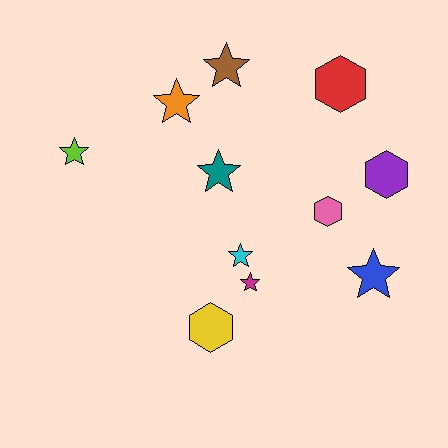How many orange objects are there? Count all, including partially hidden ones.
There is 1 orange object.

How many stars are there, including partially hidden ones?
There are 7 stars.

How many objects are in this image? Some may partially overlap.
There are 11 objects.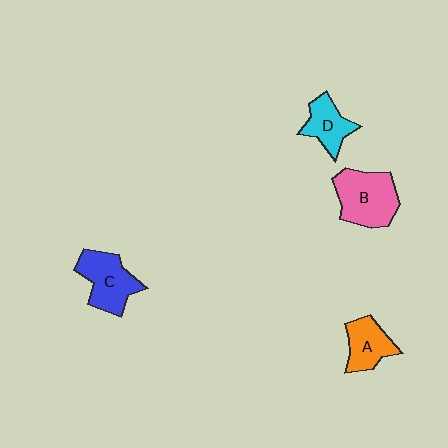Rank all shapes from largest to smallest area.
From largest to smallest: B (pink), C (blue), A (orange), D (cyan).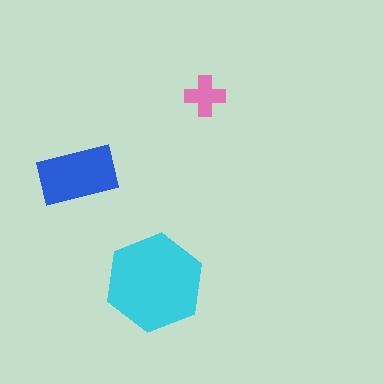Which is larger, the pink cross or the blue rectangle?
The blue rectangle.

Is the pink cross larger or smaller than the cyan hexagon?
Smaller.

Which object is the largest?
The cyan hexagon.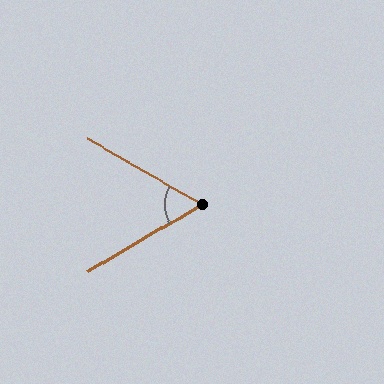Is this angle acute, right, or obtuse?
It is acute.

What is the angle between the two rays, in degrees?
Approximately 60 degrees.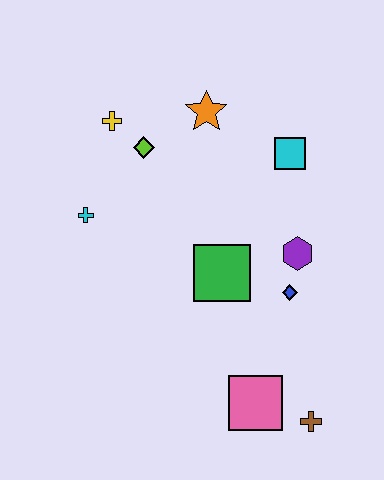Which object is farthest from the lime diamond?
The brown cross is farthest from the lime diamond.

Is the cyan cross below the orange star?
Yes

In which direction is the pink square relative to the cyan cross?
The pink square is below the cyan cross.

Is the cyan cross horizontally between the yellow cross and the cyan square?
No